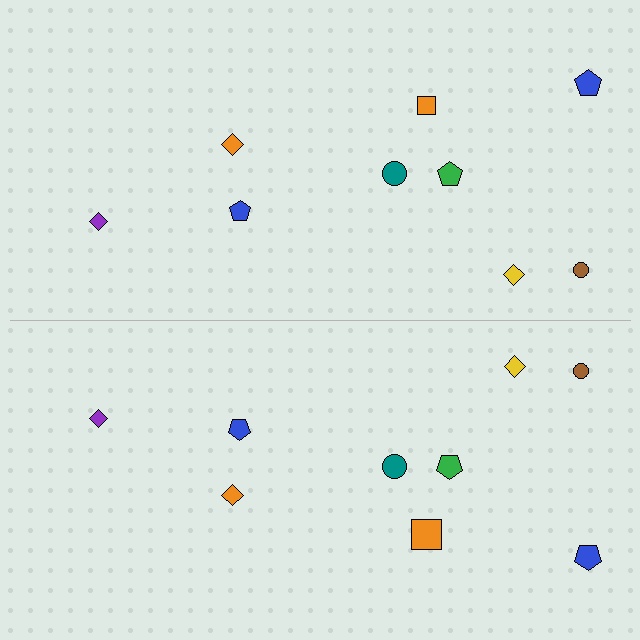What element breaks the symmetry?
The orange square on the bottom side has a different size than its mirror counterpart.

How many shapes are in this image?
There are 18 shapes in this image.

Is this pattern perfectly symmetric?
No, the pattern is not perfectly symmetric. The orange square on the bottom side has a different size than its mirror counterpart.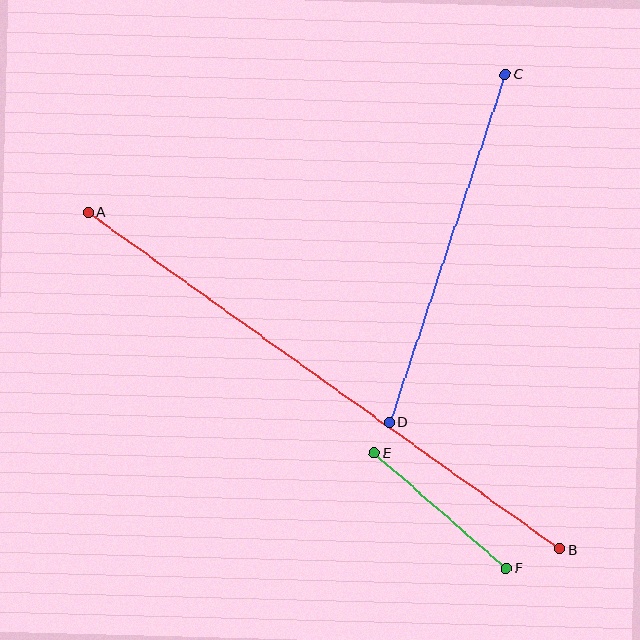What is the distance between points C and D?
The distance is approximately 367 pixels.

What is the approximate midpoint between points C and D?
The midpoint is at approximately (447, 248) pixels.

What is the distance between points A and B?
The distance is approximately 580 pixels.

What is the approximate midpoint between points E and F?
The midpoint is at approximately (440, 510) pixels.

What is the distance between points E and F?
The distance is approximately 176 pixels.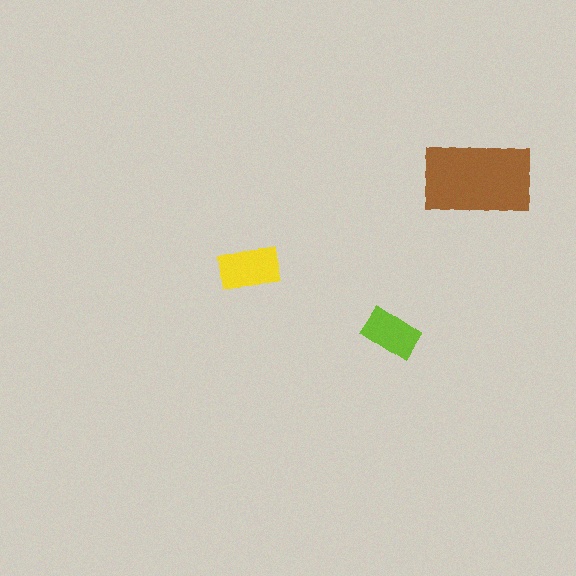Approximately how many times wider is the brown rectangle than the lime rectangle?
About 2 times wider.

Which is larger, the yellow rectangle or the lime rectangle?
The yellow one.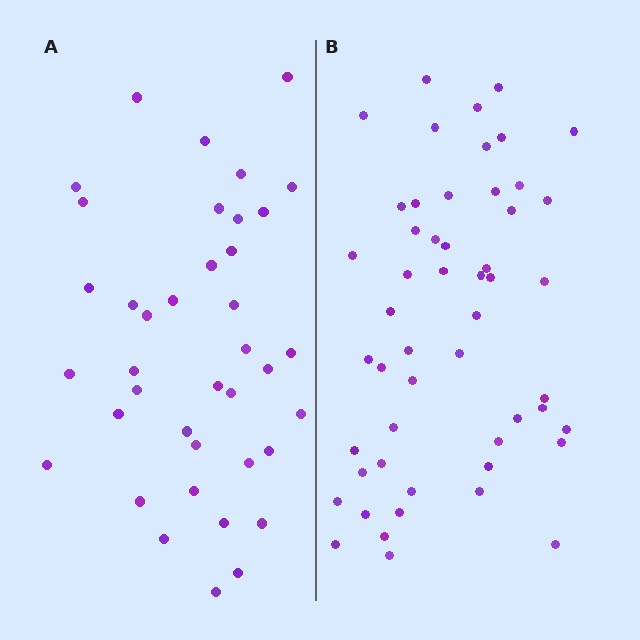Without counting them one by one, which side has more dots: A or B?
Region B (the right region) has more dots.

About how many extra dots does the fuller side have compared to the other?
Region B has approximately 15 more dots than region A.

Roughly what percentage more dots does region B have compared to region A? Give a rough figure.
About 35% more.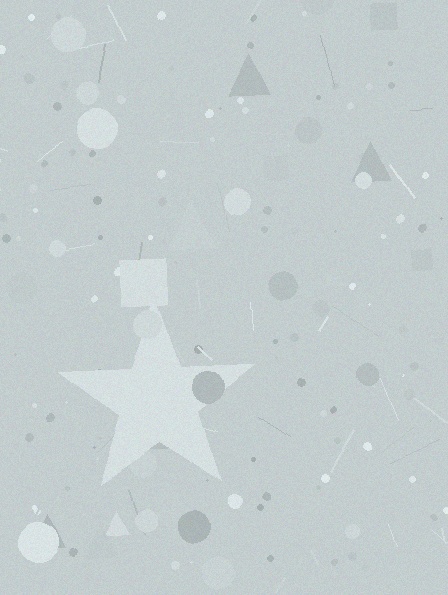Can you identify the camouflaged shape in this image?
The camouflaged shape is a star.